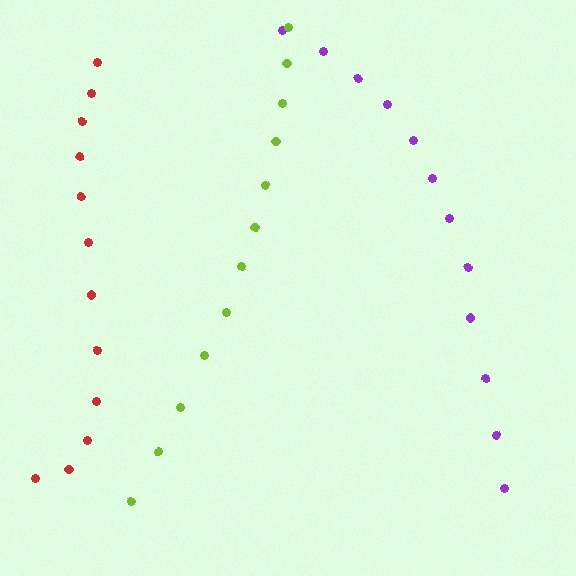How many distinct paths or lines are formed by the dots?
There are 3 distinct paths.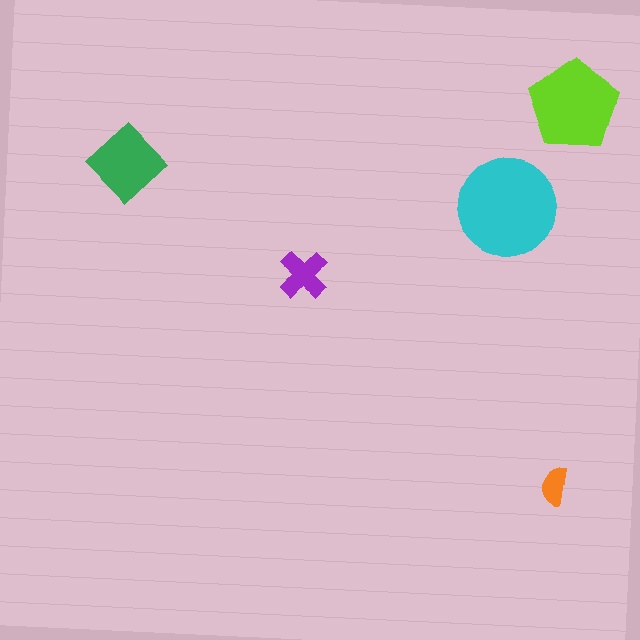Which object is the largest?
The cyan circle.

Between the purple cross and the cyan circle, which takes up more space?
The cyan circle.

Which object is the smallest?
The orange semicircle.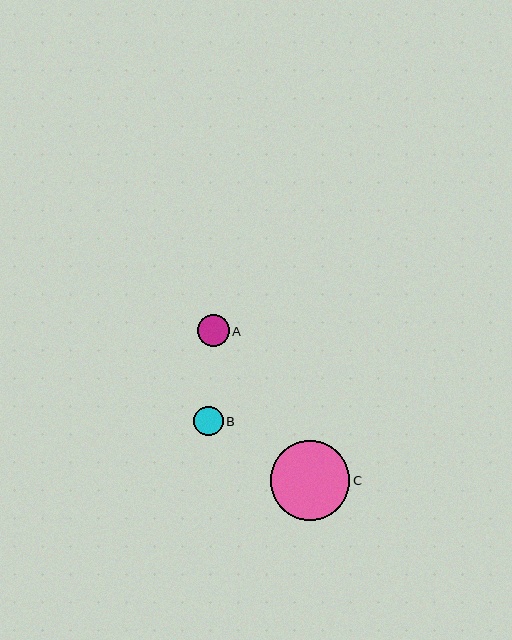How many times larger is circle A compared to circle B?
Circle A is approximately 1.1 times the size of circle B.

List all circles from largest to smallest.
From largest to smallest: C, A, B.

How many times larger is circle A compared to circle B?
Circle A is approximately 1.1 times the size of circle B.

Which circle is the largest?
Circle C is the largest with a size of approximately 79 pixels.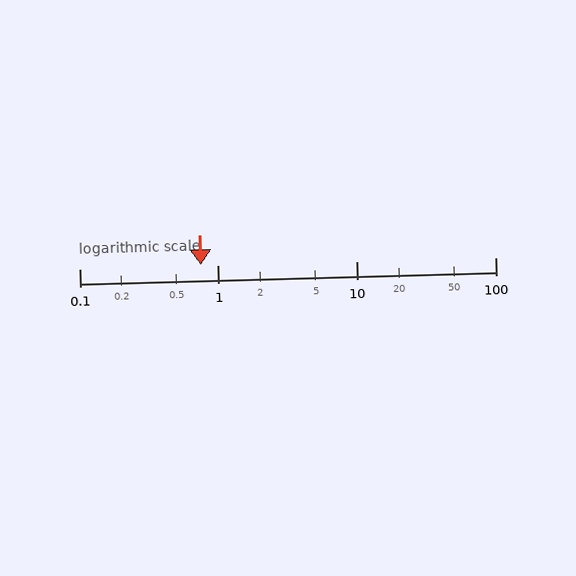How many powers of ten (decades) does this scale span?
The scale spans 3 decades, from 0.1 to 100.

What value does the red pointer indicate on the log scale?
The pointer indicates approximately 0.75.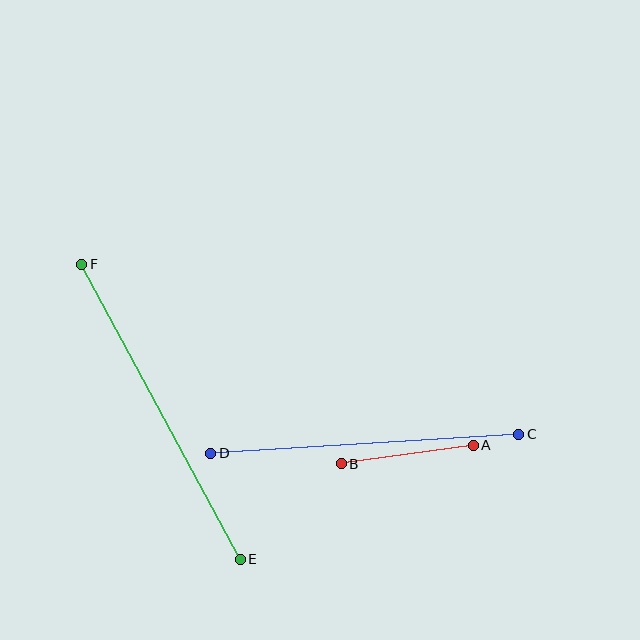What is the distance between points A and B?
The distance is approximately 134 pixels.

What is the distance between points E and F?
The distance is approximately 335 pixels.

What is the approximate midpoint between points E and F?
The midpoint is at approximately (161, 412) pixels.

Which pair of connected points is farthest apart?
Points E and F are farthest apart.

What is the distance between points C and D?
The distance is approximately 308 pixels.